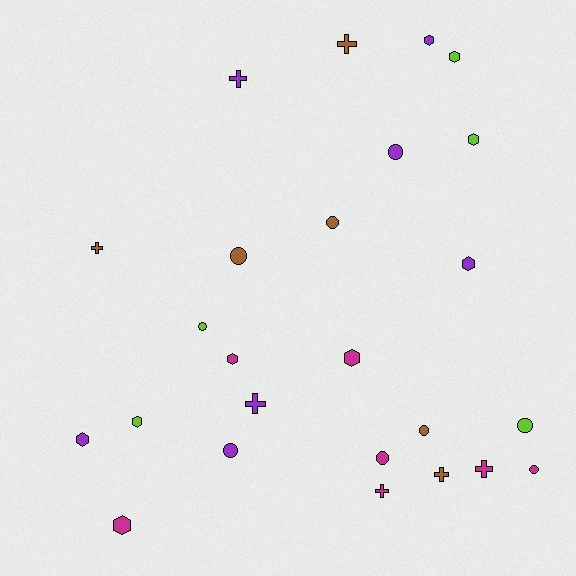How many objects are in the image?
There are 25 objects.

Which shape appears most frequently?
Circle, with 9 objects.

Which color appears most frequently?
Magenta, with 7 objects.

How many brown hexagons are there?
There are no brown hexagons.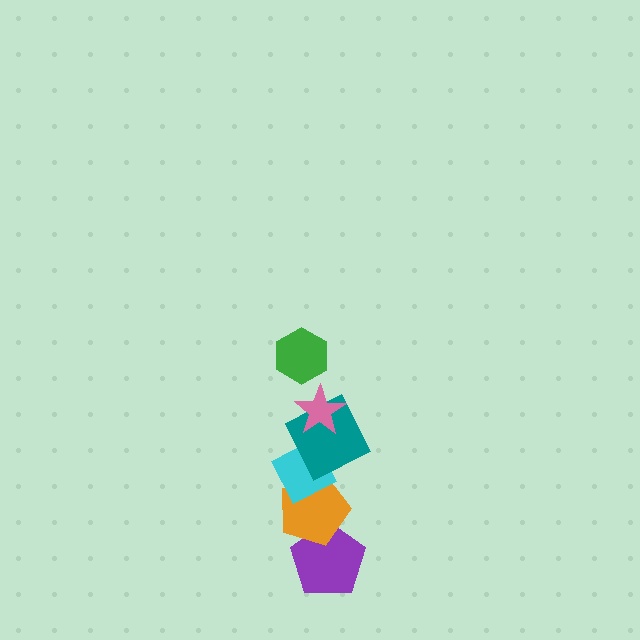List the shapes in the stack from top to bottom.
From top to bottom: the green hexagon, the pink star, the teal square, the cyan diamond, the orange pentagon, the purple pentagon.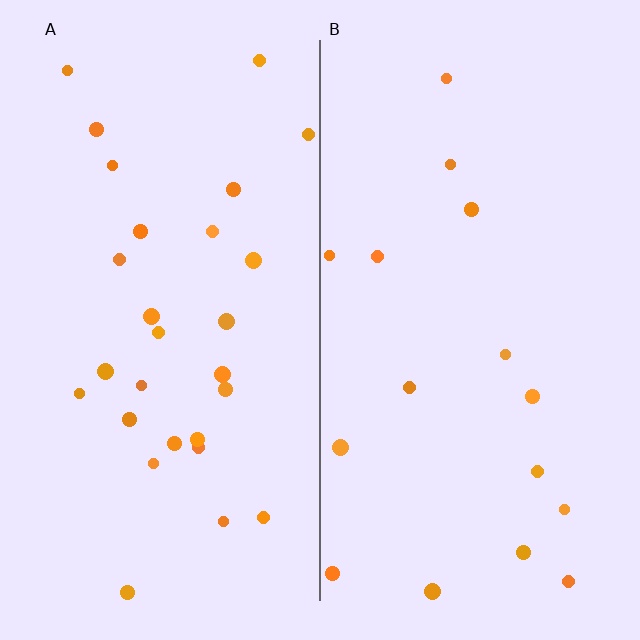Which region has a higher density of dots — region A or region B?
A (the left).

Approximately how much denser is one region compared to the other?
Approximately 1.7× — region A over region B.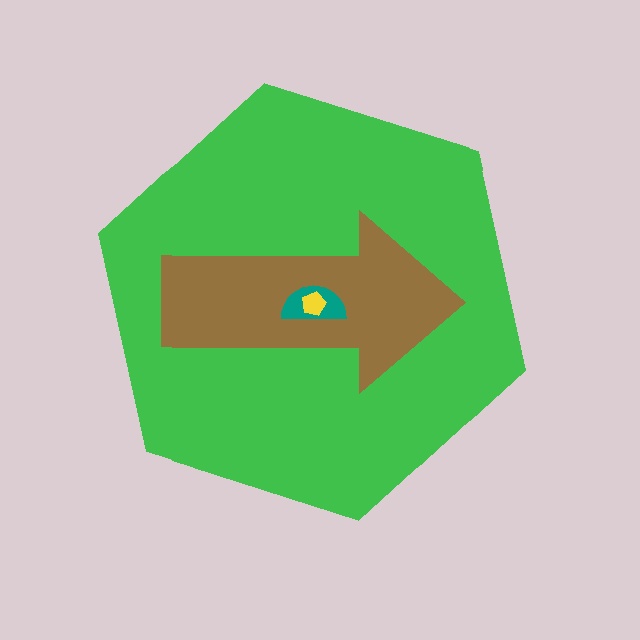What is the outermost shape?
The green hexagon.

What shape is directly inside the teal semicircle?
The yellow pentagon.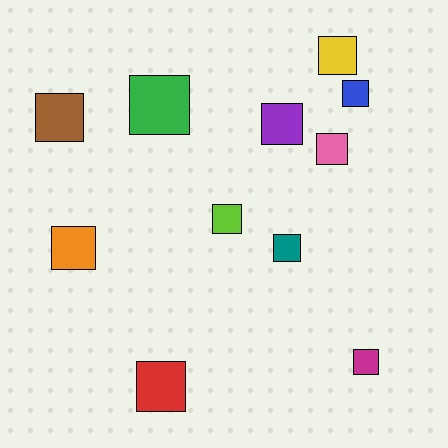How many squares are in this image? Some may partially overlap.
There are 11 squares.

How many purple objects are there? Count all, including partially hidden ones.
There is 1 purple object.